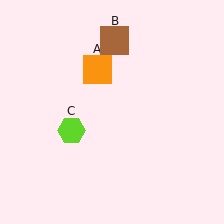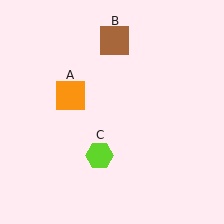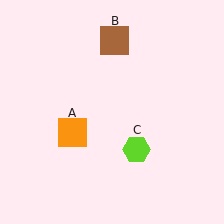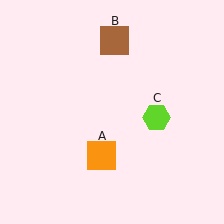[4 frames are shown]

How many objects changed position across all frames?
2 objects changed position: orange square (object A), lime hexagon (object C).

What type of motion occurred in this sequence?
The orange square (object A), lime hexagon (object C) rotated counterclockwise around the center of the scene.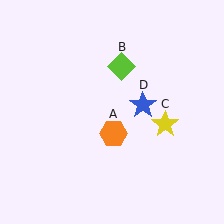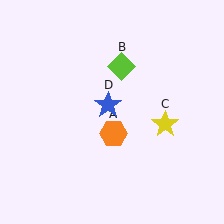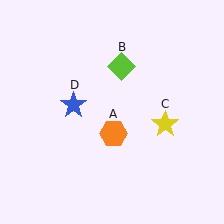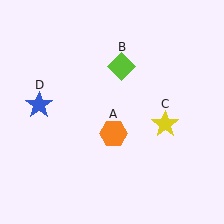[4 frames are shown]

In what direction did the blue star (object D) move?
The blue star (object D) moved left.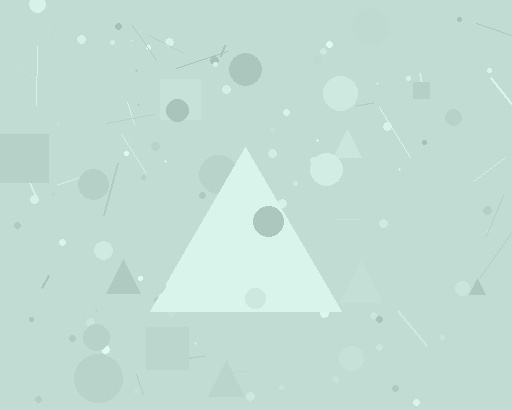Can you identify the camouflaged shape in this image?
The camouflaged shape is a triangle.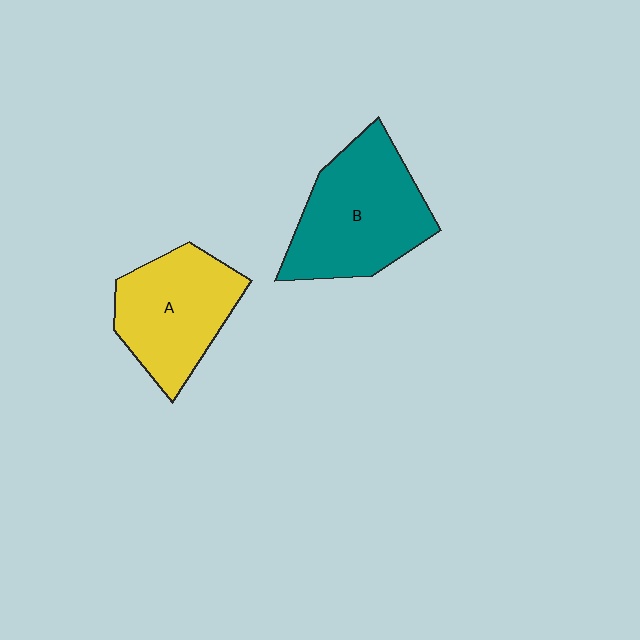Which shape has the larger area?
Shape B (teal).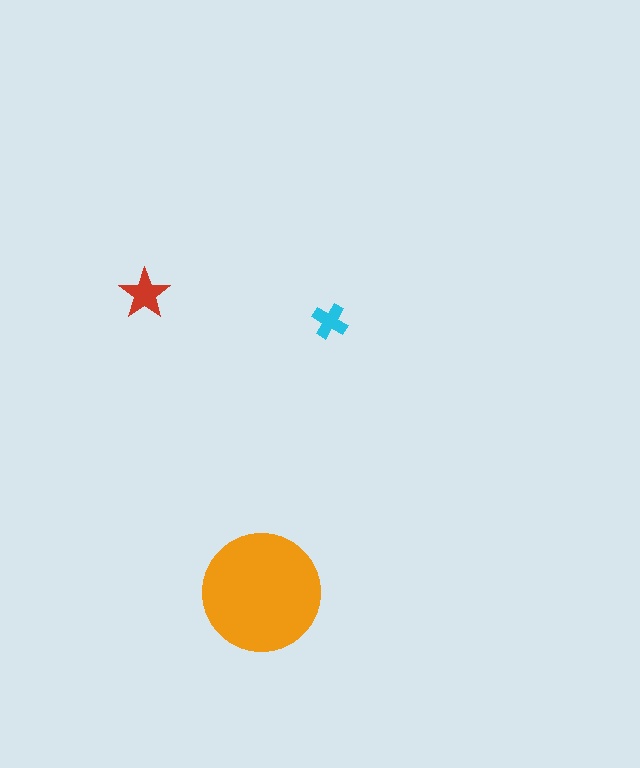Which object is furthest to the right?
The cyan cross is rightmost.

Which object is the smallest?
The cyan cross.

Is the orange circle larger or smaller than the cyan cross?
Larger.